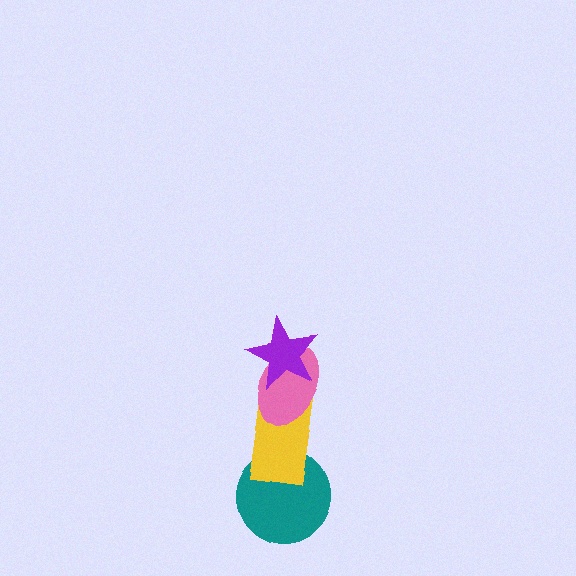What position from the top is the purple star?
The purple star is 1st from the top.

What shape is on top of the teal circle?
The yellow rectangle is on top of the teal circle.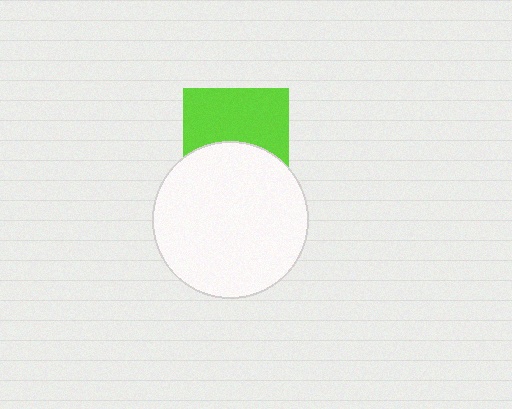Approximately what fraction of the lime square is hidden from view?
Roughly 43% of the lime square is hidden behind the white circle.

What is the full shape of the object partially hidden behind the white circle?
The partially hidden object is a lime square.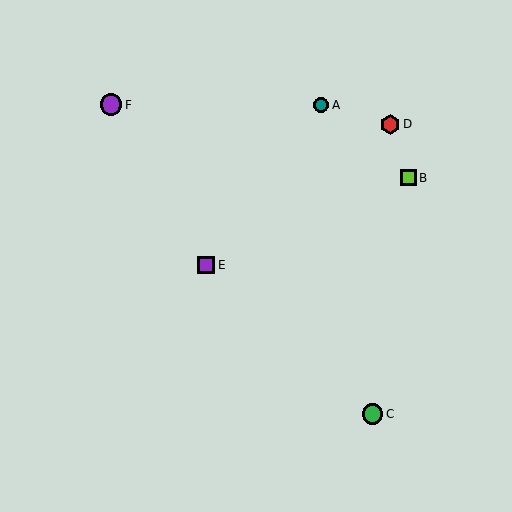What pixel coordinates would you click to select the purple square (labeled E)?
Click at (206, 265) to select the purple square E.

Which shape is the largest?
The purple circle (labeled F) is the largest.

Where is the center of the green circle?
The center of the green circle is at (373, 414).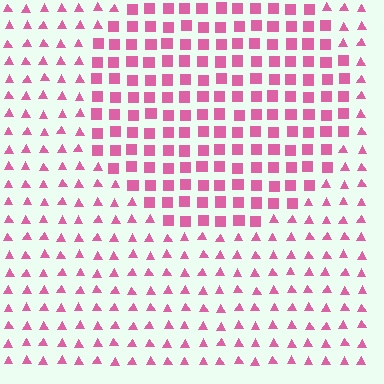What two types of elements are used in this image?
The image uses squares inside the circle region and triangles outside it.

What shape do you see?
I see a circle.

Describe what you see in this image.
The image is filled with small pink elements arranged in a uniform grid. A circle-shaped region contains squares, while the surrounding area contains triangles. The boundary is defined purely by the change in element shape.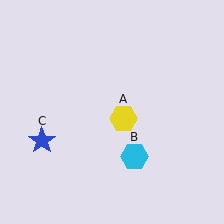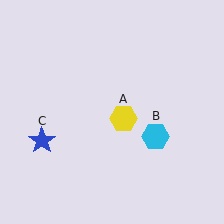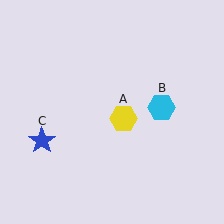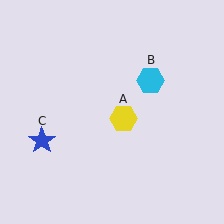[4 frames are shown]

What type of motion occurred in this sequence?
The cyan hexagon (object B) rotated counterclockwise around the center of the scene.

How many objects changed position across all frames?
1 object changed position: cyan hexagon (object B).